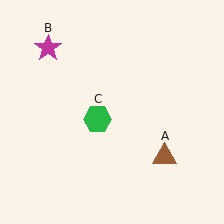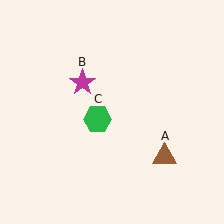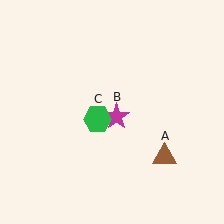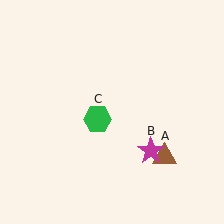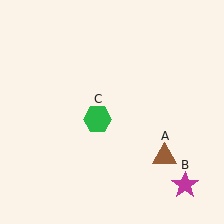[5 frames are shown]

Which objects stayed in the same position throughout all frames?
Brown triangle (object A) and green hexagon (object C) remained stationary.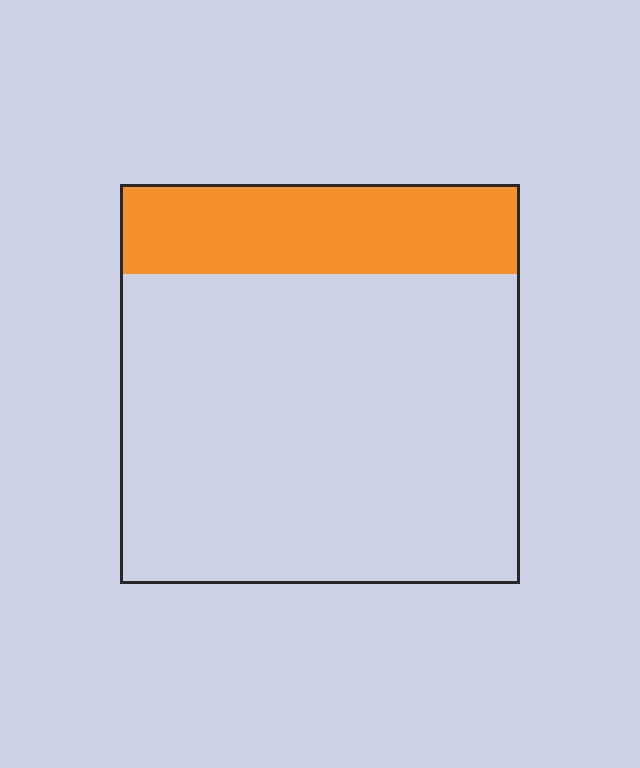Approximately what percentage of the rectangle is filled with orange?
Approximately 20%.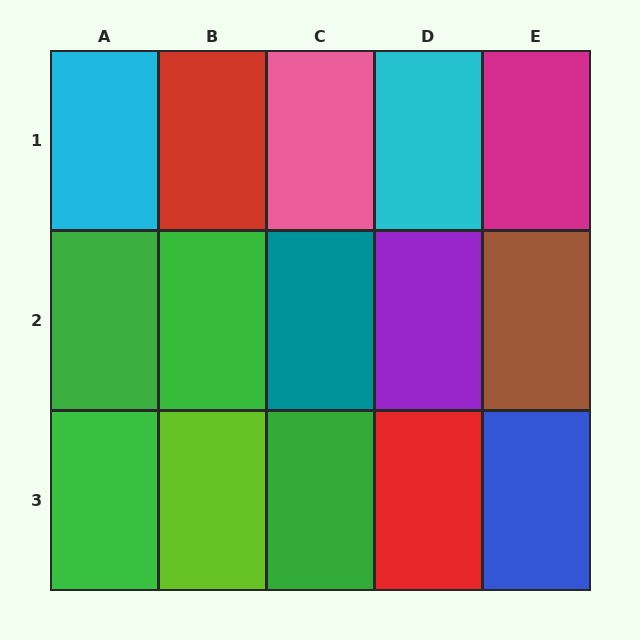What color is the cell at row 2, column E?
Brown.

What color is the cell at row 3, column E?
Blue.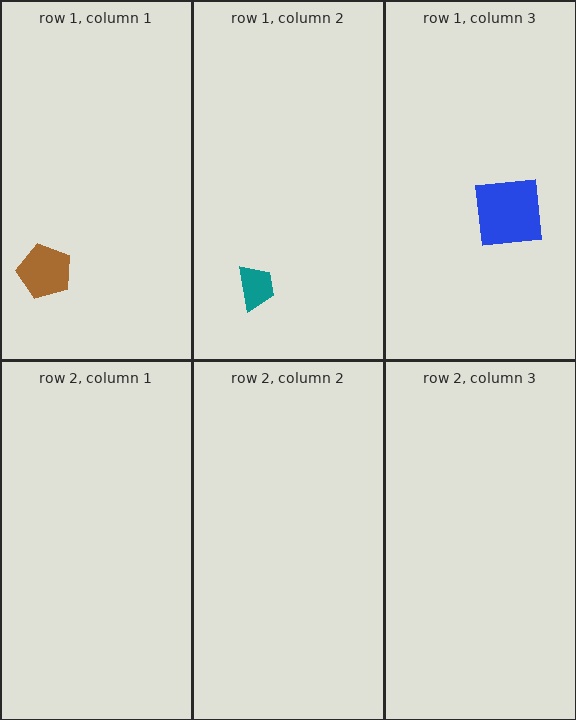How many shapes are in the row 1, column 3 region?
1.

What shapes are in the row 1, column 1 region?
The brown pentagon.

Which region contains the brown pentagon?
The row 1, column 1 region.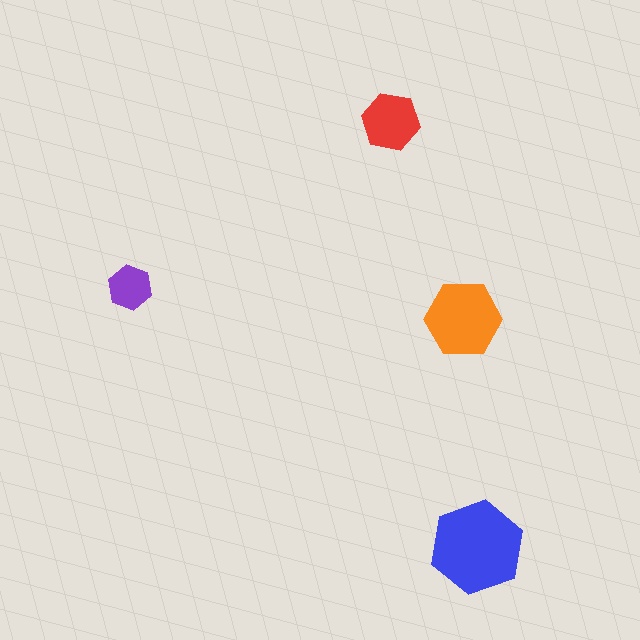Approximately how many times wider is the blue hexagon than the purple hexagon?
About 2 times wider.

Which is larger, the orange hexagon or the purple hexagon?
The orange one.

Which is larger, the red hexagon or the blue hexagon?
The blue one.